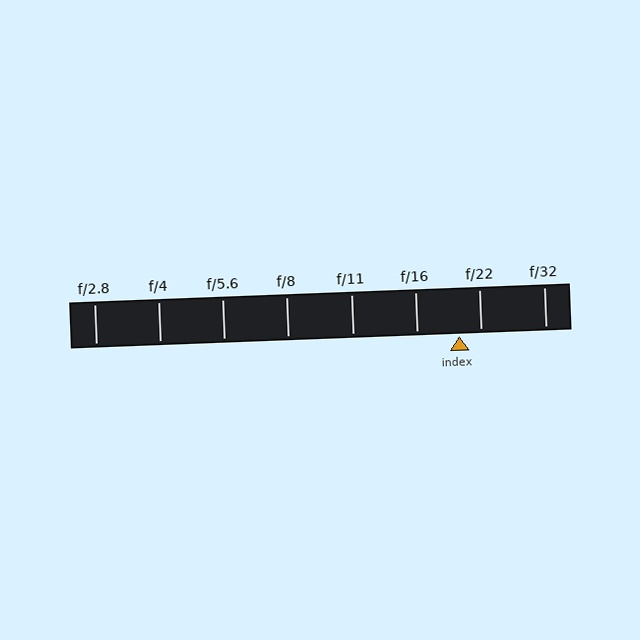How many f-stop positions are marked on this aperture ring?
There are 8 f-stop positions marked.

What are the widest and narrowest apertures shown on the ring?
The widest aperture shown is f/2.8 and the narrowest is f/32.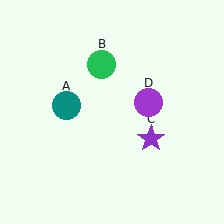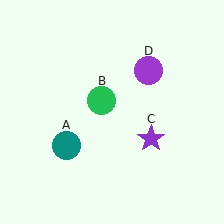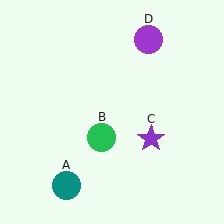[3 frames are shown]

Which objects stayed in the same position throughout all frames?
Purple star (object C) remained stationary.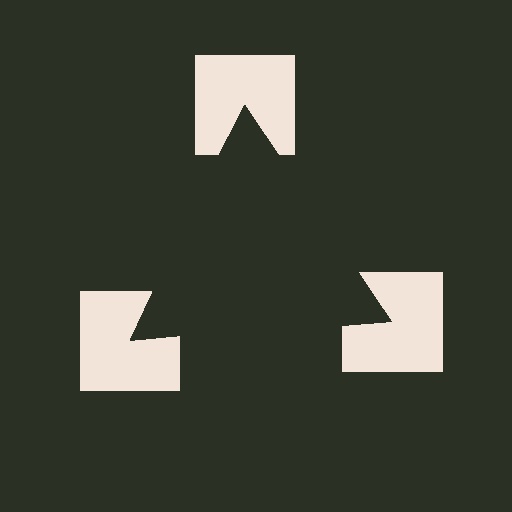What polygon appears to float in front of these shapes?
An illusory triangle — its edges are inferred from the aligned wedge cuts in the notched squares, not physically drawn.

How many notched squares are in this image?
There are 3 — one at each vertex of the illusory triangle.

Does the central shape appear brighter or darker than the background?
It typically appears slightly darker than the background, even though no actual brightness change is drawn.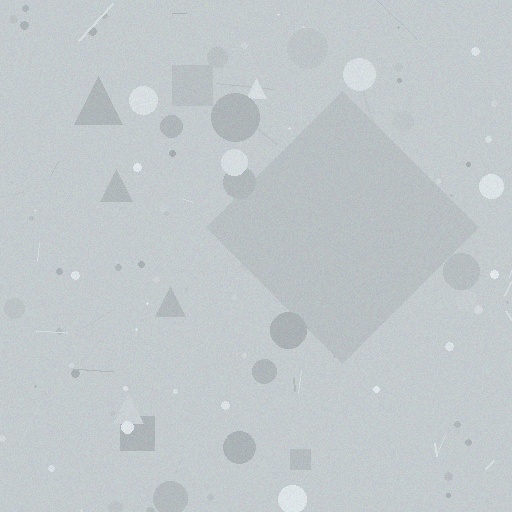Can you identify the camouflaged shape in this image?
The camouflaged shape is a diamond.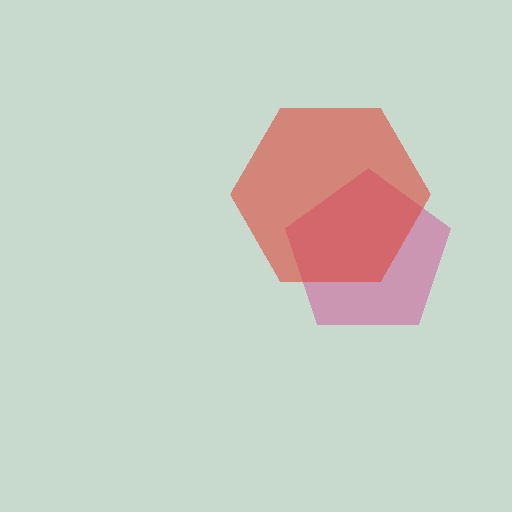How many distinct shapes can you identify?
There are 2 distinct shapes: a magenta pentagon, a red hexagon.